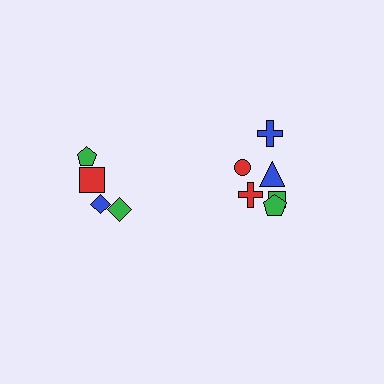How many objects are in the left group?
There are 4 objects.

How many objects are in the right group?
There are 6 objects.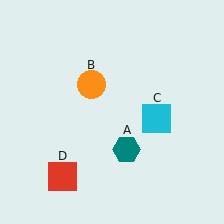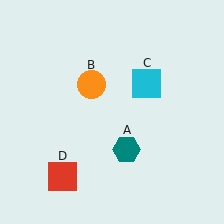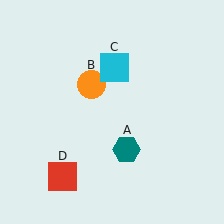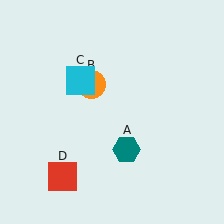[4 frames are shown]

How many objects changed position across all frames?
1 object changed position: cyan square (object C).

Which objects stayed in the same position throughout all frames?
Teal hexagon (object A) and orange circle (object B) and red square (object D) remained stationary.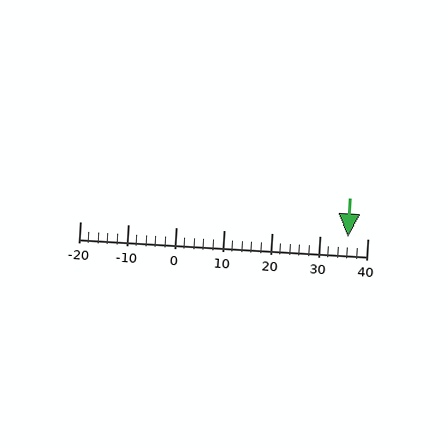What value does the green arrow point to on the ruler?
The green arrow points to approximately 36.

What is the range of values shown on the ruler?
The ruler shows values from -20 to 40.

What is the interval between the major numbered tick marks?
The major tick marks are spaced 10 units apart.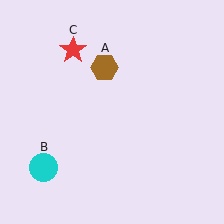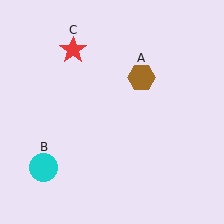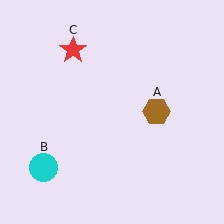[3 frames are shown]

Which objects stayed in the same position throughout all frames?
Cyan circle (object B) and red star (object C) remained stationary.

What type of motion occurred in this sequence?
The brown hexagon (object A) rotated clockwise around the center of the scene.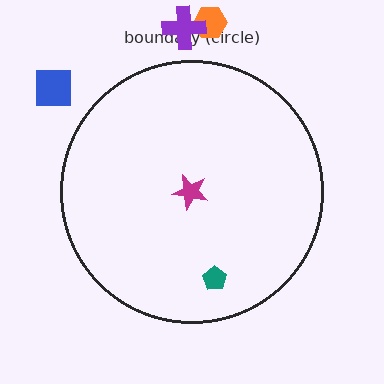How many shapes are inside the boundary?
2 inside, 3 outside.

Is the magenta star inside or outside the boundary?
Inside.